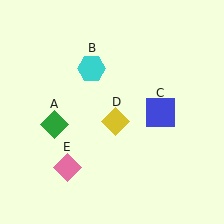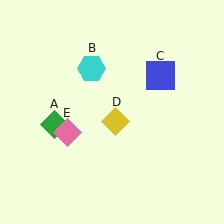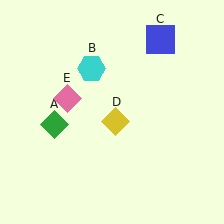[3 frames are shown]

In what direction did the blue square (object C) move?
The blue square (object C) moved up.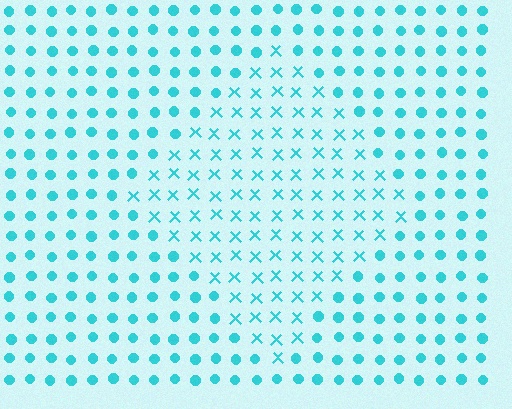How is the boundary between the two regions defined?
The boundary is defined by a change in element shape: X marks inside vs. circles outside. All elements share the same color and spacing.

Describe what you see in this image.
The image is filled with small cyan elements arranged in a uniform grid. A diamond-shaped region contains X marks, while the surrounding area contains circles. The boundary is defined purely by the change in element shape.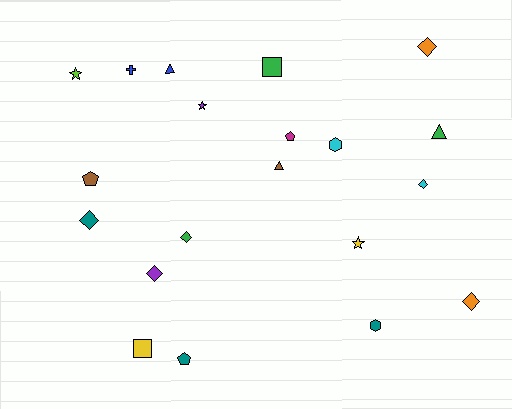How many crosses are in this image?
There is 1 cross.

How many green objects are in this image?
There are 3 green objects.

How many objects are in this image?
There are 20 objects.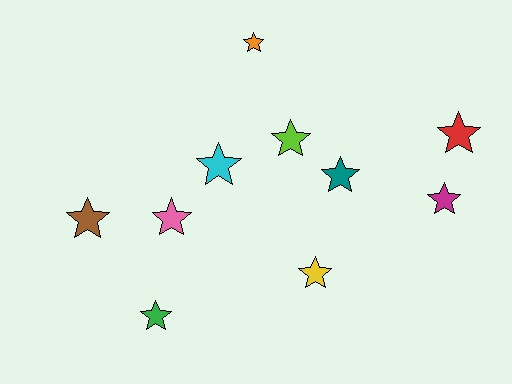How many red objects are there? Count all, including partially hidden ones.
There is 1 red object.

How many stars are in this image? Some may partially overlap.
There are 10 stars.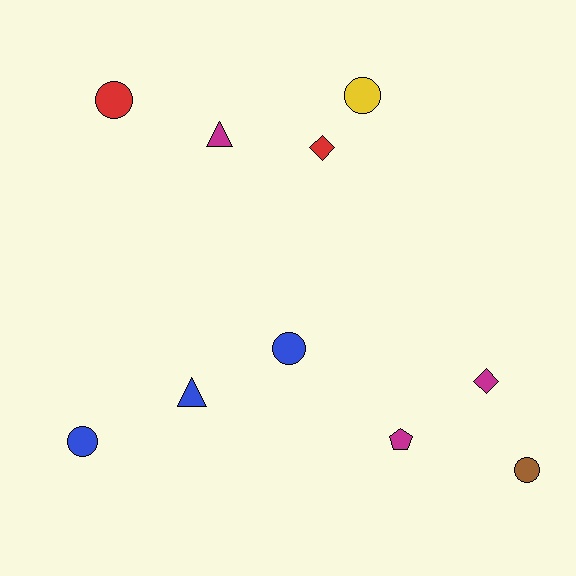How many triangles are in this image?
There are 2 triangles.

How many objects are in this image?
There are 10 objects.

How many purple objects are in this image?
There are no purple objects.